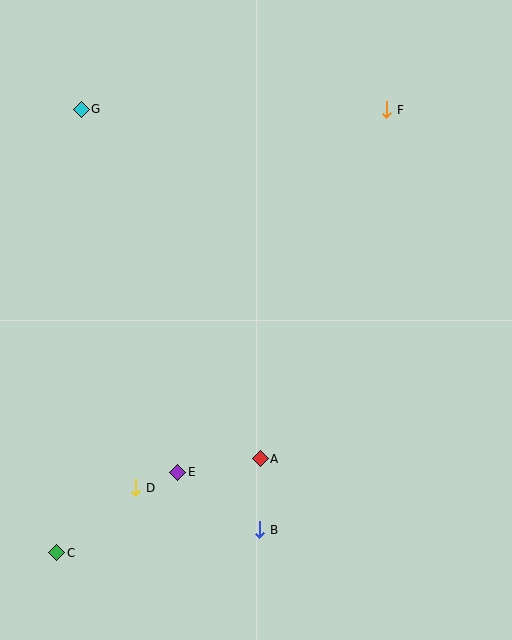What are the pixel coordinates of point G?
Point G is at (81, 109).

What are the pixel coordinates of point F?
Point F is at (387, 110).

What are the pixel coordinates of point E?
Point E is at (178, 472).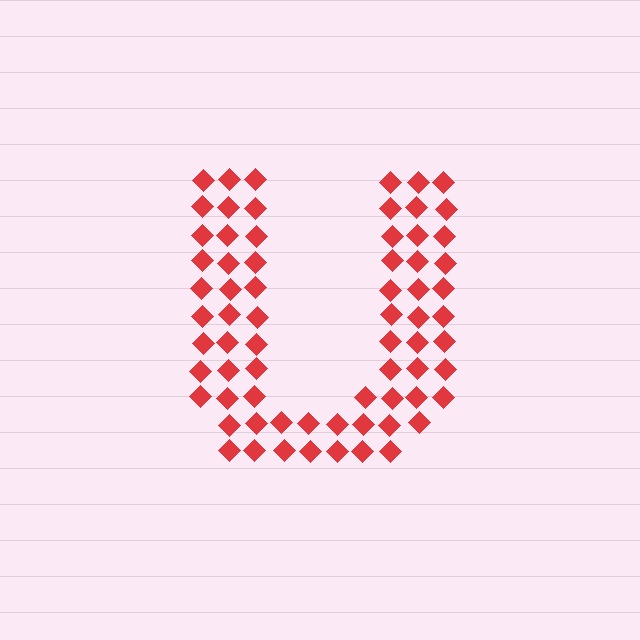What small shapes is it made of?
It is made of small diamonds.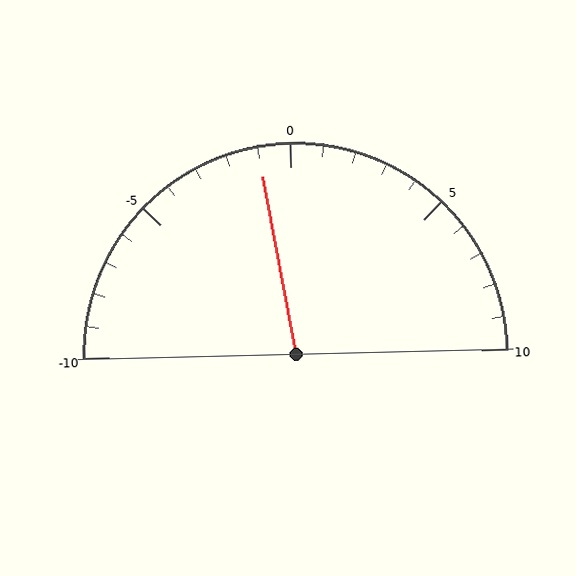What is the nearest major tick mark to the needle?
The nearest major tick mark is 0.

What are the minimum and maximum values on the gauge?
The gauge ranges from -10 to 10.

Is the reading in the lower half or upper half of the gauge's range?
The reading is in the lower half of the range (-10 to 10).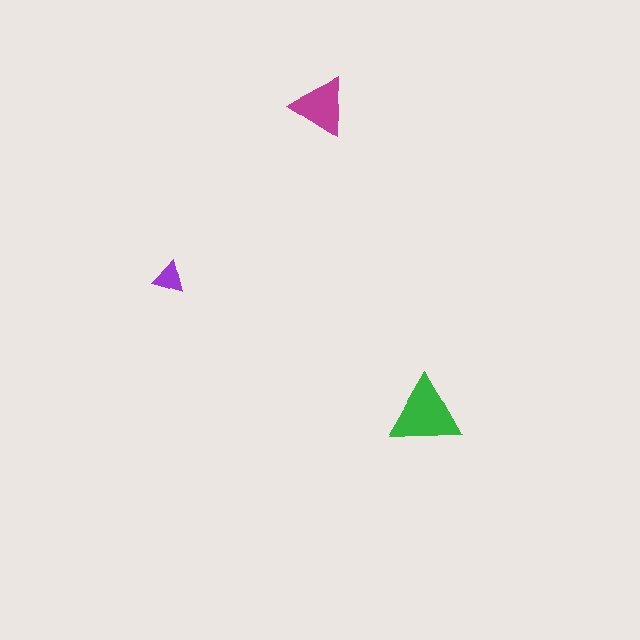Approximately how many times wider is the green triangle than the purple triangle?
About 2 times wider.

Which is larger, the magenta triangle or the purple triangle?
The magenta one.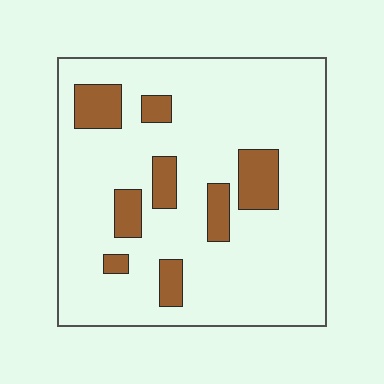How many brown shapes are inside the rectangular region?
8.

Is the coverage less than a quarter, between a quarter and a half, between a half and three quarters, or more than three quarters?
Less than a quarter.